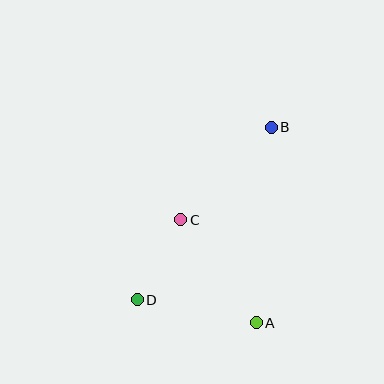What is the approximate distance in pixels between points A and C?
The distance between A and C is approximately 128 pixels.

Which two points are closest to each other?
Points C and D are closest to each other.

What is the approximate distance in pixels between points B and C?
The distance between B and C is approximately 129 pixels.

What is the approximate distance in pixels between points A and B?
The distance between A and B is approximately 196 pixels.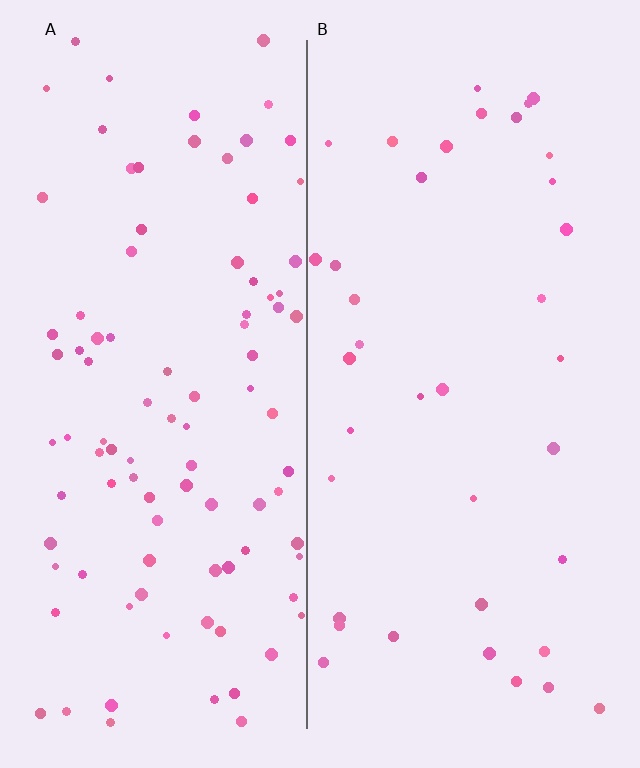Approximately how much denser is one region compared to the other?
Approximately 2.6× — region A over region B.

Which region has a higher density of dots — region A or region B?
A (the left).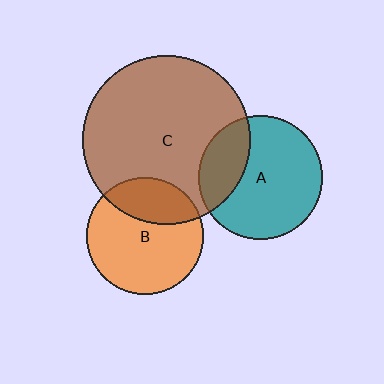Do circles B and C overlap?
Yes.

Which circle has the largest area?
Circle C (brown).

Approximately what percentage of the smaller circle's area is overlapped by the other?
Approximately 30%.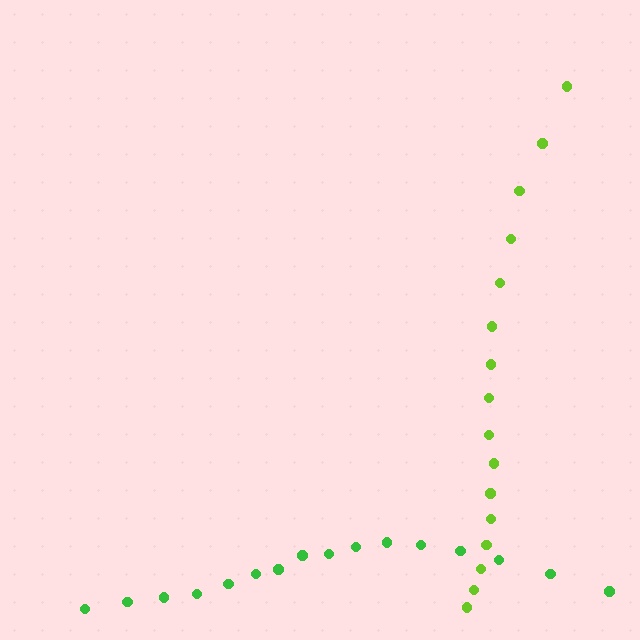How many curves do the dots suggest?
There are 2 distinct paths.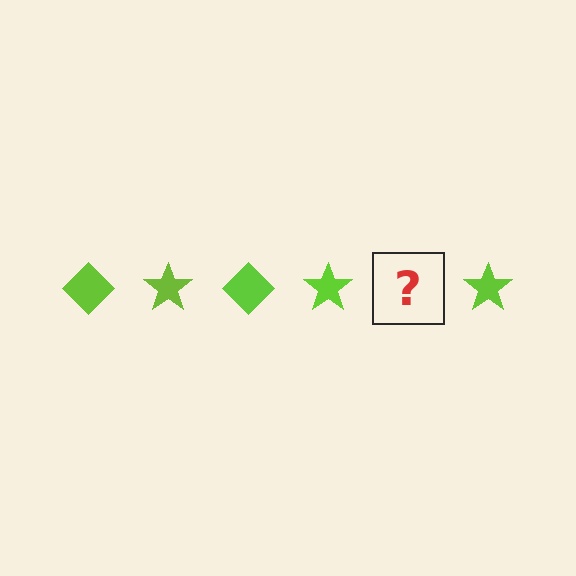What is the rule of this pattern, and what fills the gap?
The rule is that the pattern cycles through diamond, star shapes in lime. The gap should be filled with a lime diamond.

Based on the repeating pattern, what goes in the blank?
The blank should be a lime diamond.